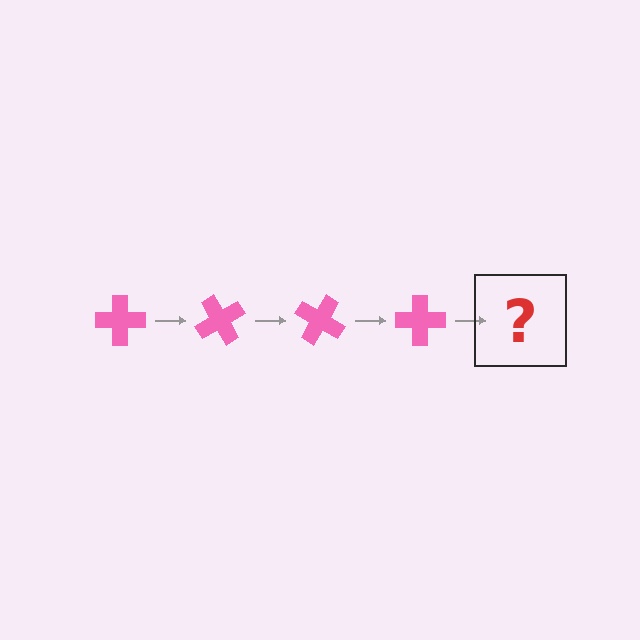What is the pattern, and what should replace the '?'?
The pattern is that the cross rotates 60 degrees each step. The '?' should be a pink cross rotated 240 degrees.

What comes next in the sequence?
The next element should be a pink cross rotated 240 degrees.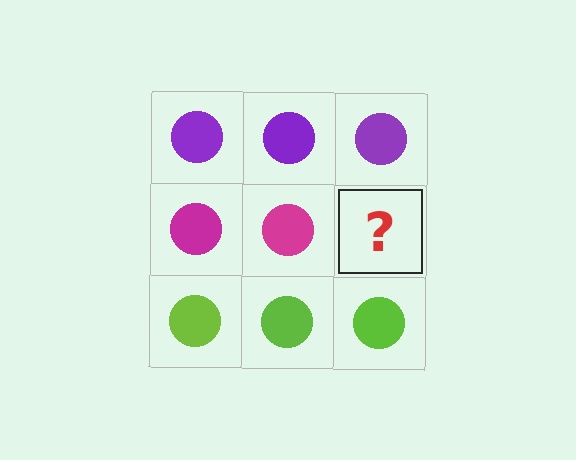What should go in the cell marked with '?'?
The missing cell should contain a magenta circle.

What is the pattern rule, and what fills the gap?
The rule is that each row has a consistent color. The gap should be filled with a magenta circle.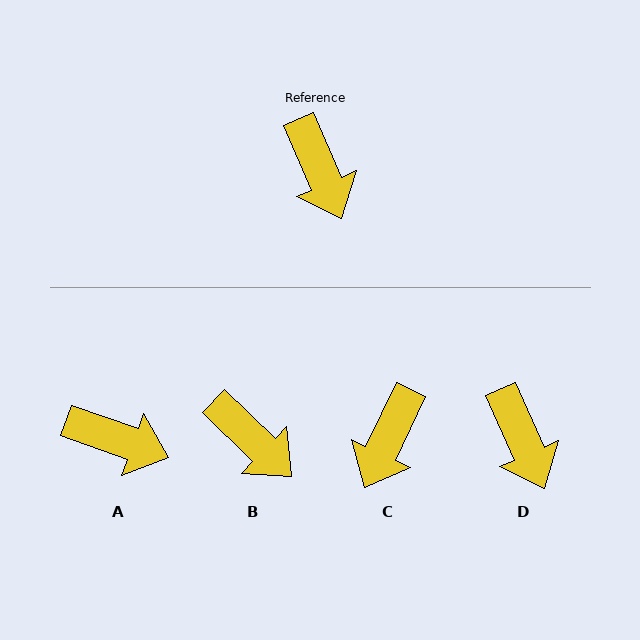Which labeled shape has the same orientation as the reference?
D.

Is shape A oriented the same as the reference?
No, it is off by about 47 degrees.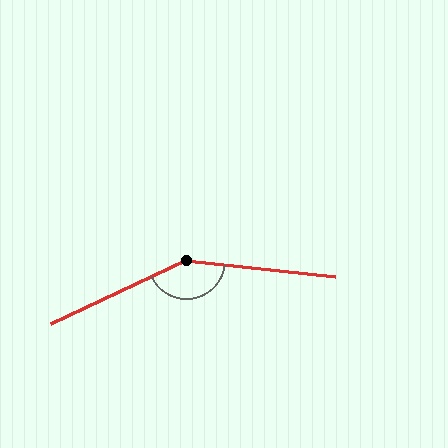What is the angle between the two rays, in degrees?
Approximately 149 degrees.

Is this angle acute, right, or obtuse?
It is obtuse.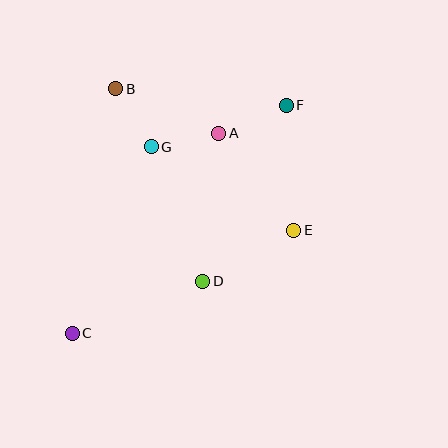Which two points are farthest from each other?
Points C and F are farthest from each other.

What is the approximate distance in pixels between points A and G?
The distance between A and G is approximately 69 pixels.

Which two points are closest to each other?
Points B and G are closest to each other.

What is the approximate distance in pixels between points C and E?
The distance between C and E is approximately 244 pixels.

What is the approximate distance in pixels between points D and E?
The distance between D and E is approximately 105 pixels.